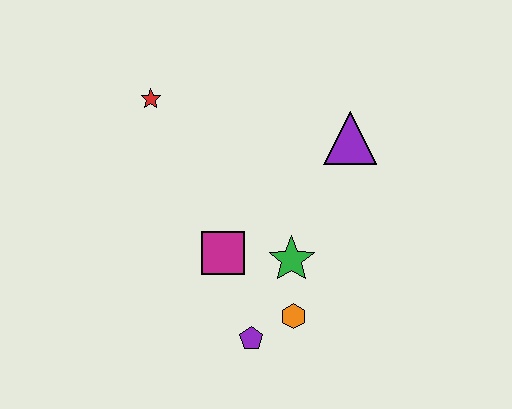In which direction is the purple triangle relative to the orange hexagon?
The purple triangle is above the orange hexagon.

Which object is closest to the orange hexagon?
The purple pentagon is closest to the orange hexagon.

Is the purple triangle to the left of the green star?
No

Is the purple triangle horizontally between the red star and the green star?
No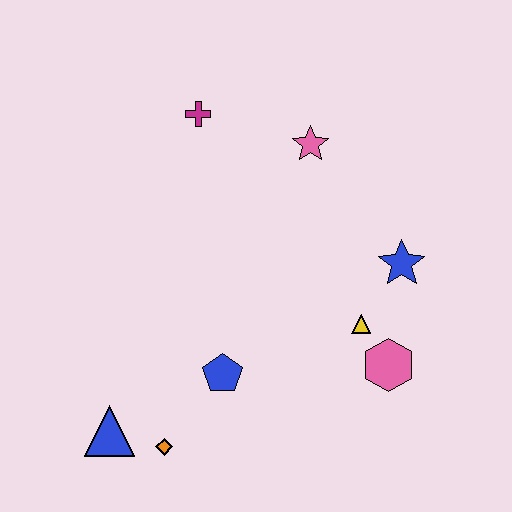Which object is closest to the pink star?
The magenta cross is closest to the pink star.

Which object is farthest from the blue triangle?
The pink star is farthest from the blue triangle.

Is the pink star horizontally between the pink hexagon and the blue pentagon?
Yes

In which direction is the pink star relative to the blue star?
The pink star is above the blue star.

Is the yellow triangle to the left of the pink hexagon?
Yes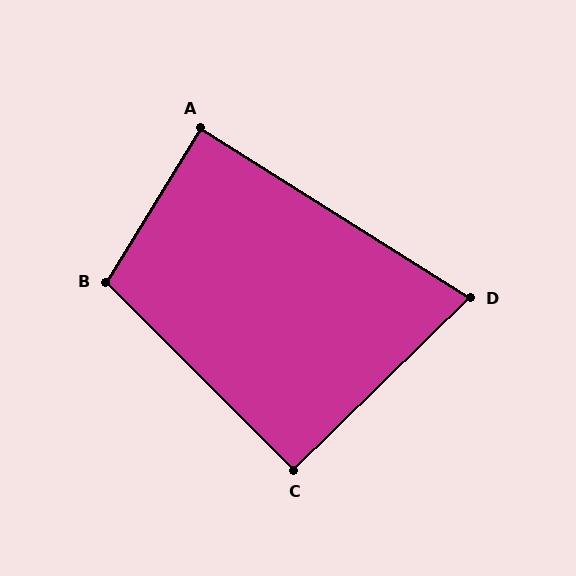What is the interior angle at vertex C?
Approximately 91 degrees (approximately right).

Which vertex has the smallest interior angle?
D, at approximately 77 degrees.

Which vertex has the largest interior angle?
B, at approximately 103 degrees.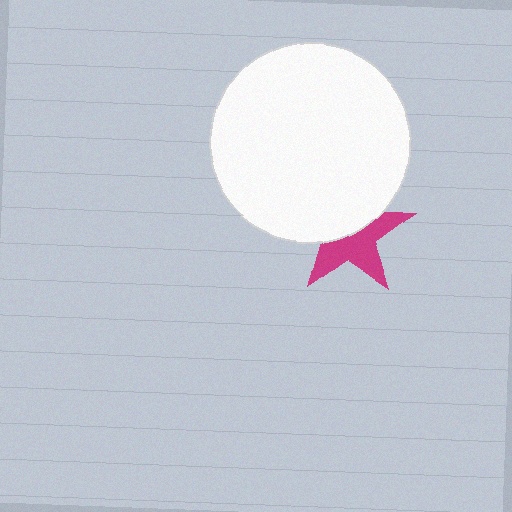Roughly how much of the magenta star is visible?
About half of it is visible (roughly 53%).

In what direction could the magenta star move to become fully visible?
The magenta star could move down. That would shift it out from behind the white circle entirely.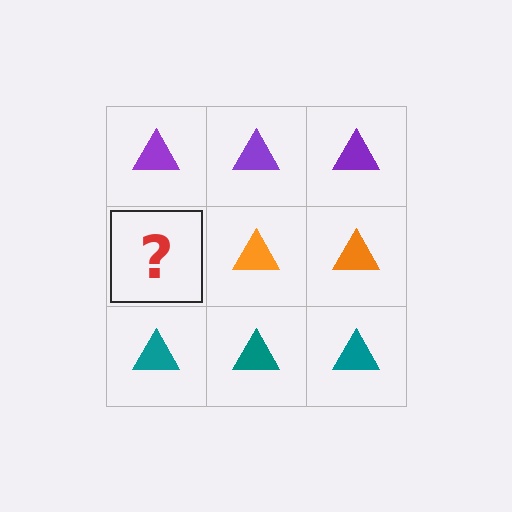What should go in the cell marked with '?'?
The missing cell should contain an orange triangle.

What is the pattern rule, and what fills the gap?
The rule is that each row has a consistent color. The gap should be filled with an orange triangle.